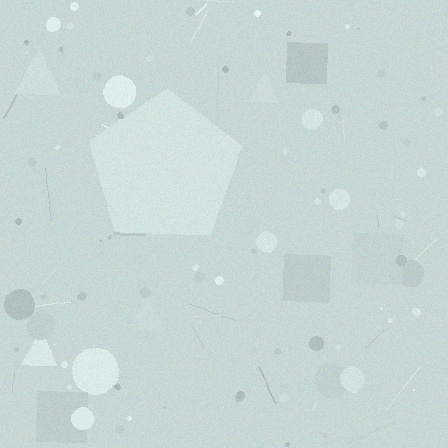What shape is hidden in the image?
A pentagon is hidden in the image.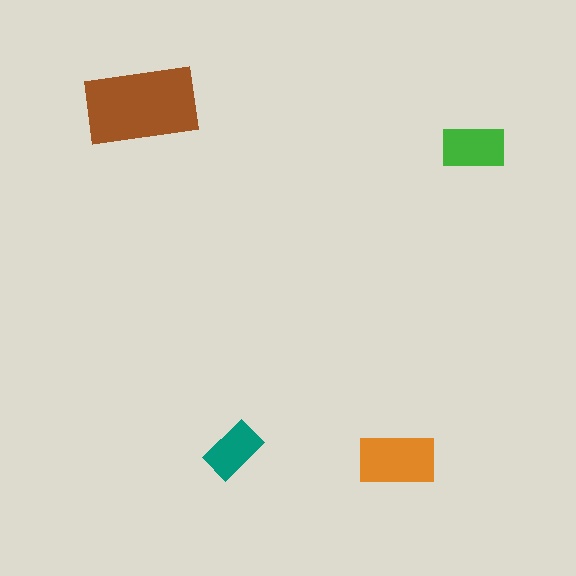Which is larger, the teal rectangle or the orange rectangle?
The orange one.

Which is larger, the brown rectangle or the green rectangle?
The brown one.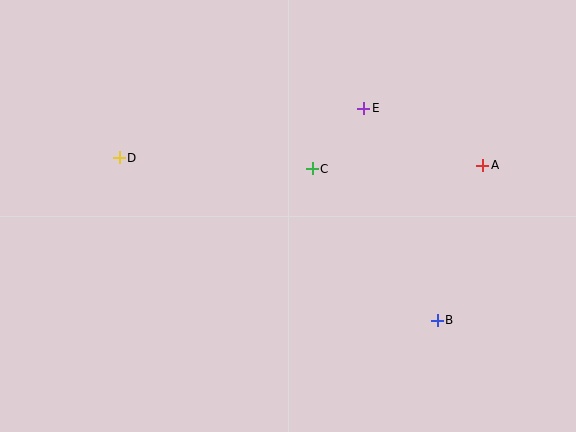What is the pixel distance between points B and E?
The distance between B and E is 224 pixels.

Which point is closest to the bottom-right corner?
Point B is closest to the bottom-right corner.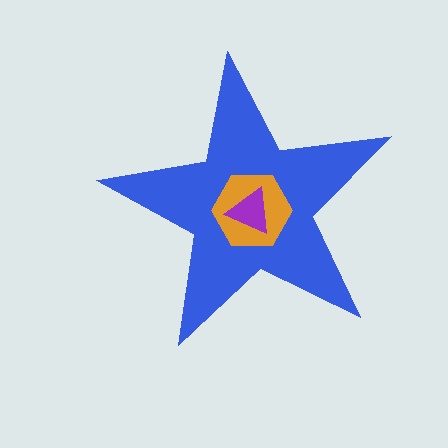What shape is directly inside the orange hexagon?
The purple triangle.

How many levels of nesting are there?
3.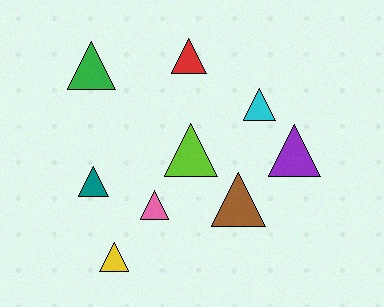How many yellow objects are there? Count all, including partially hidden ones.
There is 1 yellow object.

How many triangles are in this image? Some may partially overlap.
There are 9 triangles.